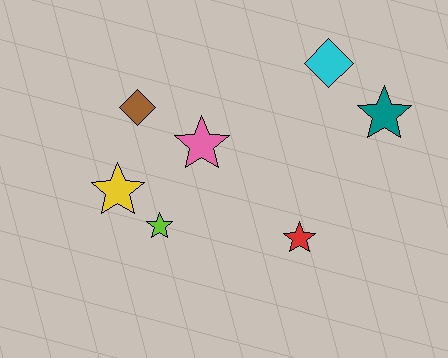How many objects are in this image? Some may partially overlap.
There are 7 objects.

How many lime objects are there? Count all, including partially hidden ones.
There is 1 lime object.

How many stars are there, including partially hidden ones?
There are 5 stars.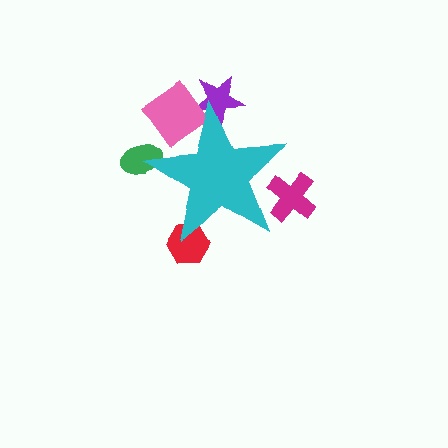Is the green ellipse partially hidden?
Yes, the green ellipse is partially hidden behind the cyan star.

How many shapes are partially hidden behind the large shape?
5 shapes are partially hidden.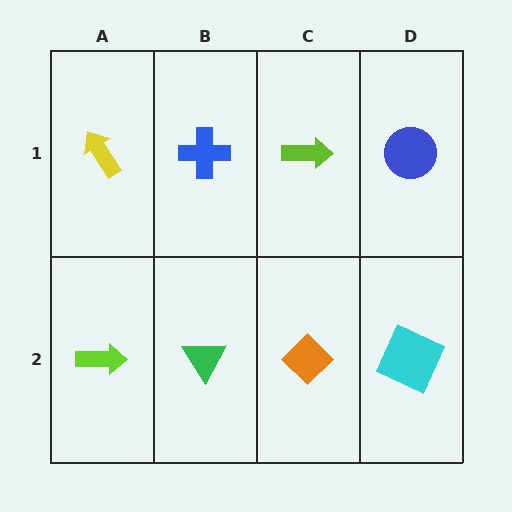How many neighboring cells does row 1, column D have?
2.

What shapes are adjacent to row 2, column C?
A lime arrow (row 1, column C), a green triangle (row 2, column B), a cyan square (row 2, column D).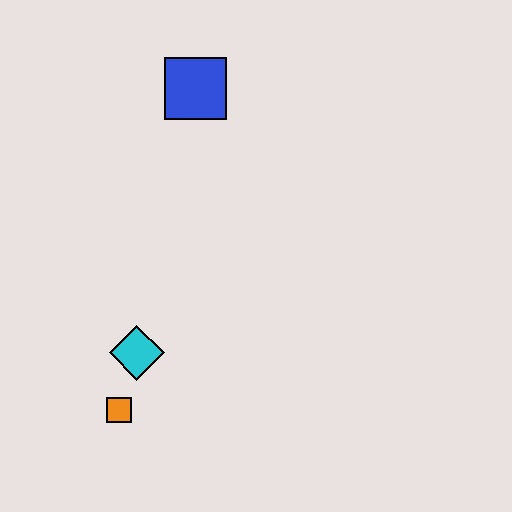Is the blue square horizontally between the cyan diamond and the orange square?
No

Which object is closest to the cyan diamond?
The orange square is closest to the cyan diamond.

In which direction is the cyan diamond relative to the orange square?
The cyan diamond is above the orange square.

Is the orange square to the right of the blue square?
No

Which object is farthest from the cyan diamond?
The blue square is farthest from the cyan diamond.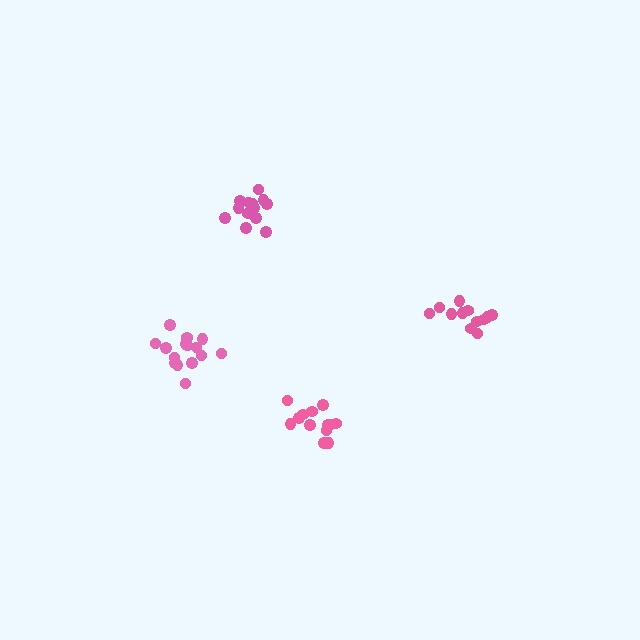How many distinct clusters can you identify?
There are 4 distinct clusters.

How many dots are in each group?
Group 1: 14 dots, Group 2: 12 dots, Group 3: 13 dots, Group 4: 15 dots (54 total).